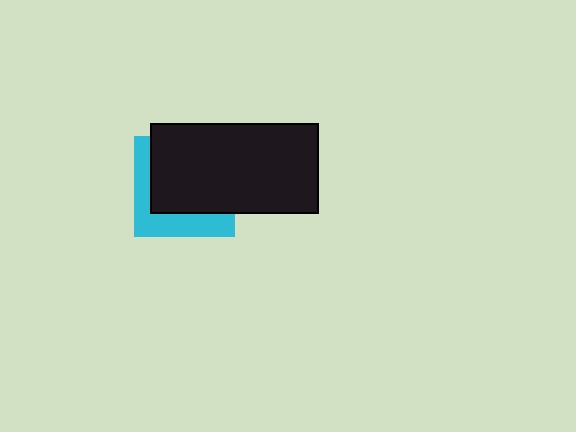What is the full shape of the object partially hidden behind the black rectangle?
The partially hidden object is a cyan square.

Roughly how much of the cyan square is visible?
A small part of it is visible (roughly 36%).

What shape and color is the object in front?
The object in front is a black rectangle.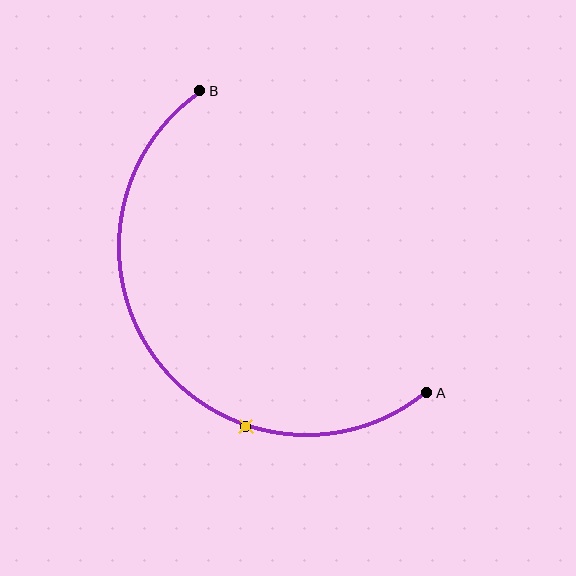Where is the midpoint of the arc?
The arc midpoint is the point on the curve farthest from the straight line joining A and B. It sits below and to the left of that line.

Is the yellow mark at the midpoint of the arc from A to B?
No. The yellow mark lies on the arc but is closer to endpoint A. The arc midpoint would be at the point on the curve equidistant along the arc from both A and B.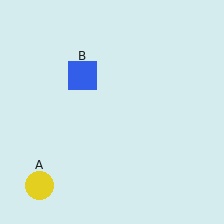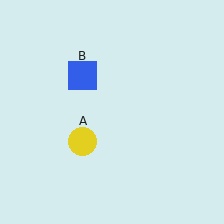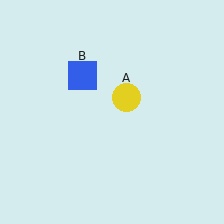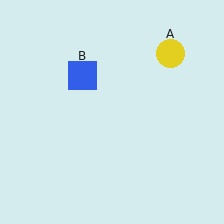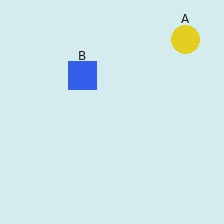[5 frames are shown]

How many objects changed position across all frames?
1 object changed position: yellow circle (object A).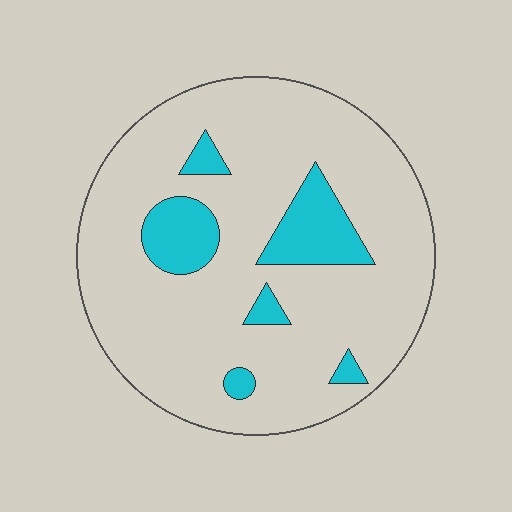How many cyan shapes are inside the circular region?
6.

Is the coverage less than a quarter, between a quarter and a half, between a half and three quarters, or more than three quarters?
Less than a quarter.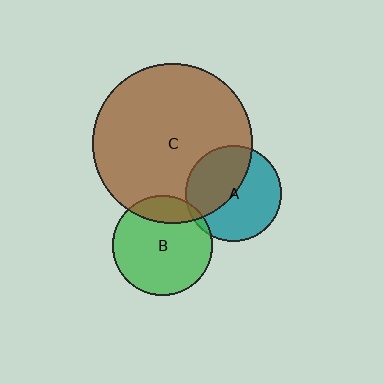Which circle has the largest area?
Circle C (brown).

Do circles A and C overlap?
Yes.